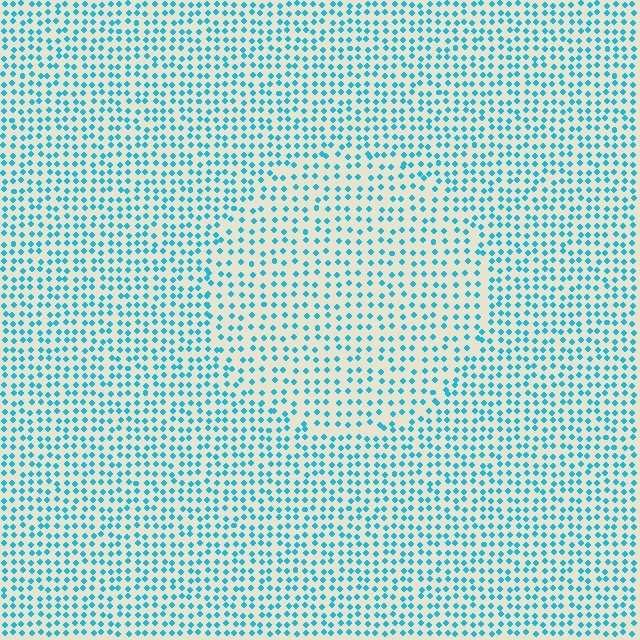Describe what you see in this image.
The image contains small cyan elements arranged at two different densities. A circle-shaped region is visible where the elements are less densely packed than the surrounding area.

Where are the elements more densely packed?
The elements are more densely packed outside the circle boundary.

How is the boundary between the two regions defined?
The boundary is defined by a change in element density (approximately 1.5x ratio). All elements are the same color, size, and shape.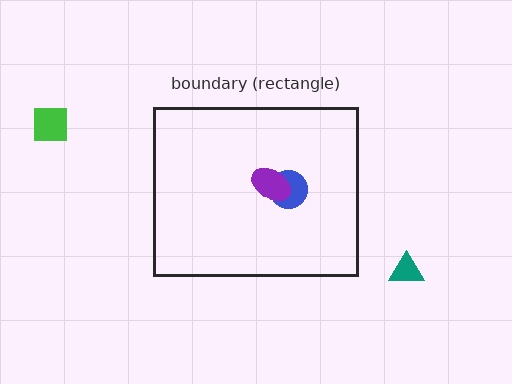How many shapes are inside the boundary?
2 inside, 2 outside.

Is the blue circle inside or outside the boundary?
Inside.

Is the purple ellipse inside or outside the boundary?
Inside.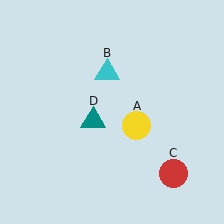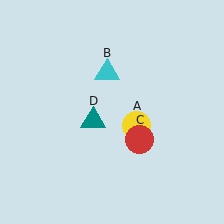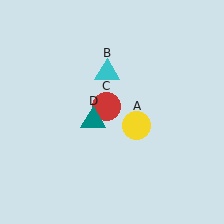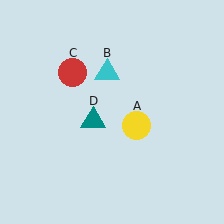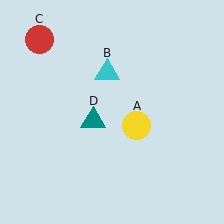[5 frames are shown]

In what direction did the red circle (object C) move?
The red circle (object C) moved up and to the left.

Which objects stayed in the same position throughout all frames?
Yellow circle (object A) and cyan triangle (object B) and teal triangle (object D) remained stationary.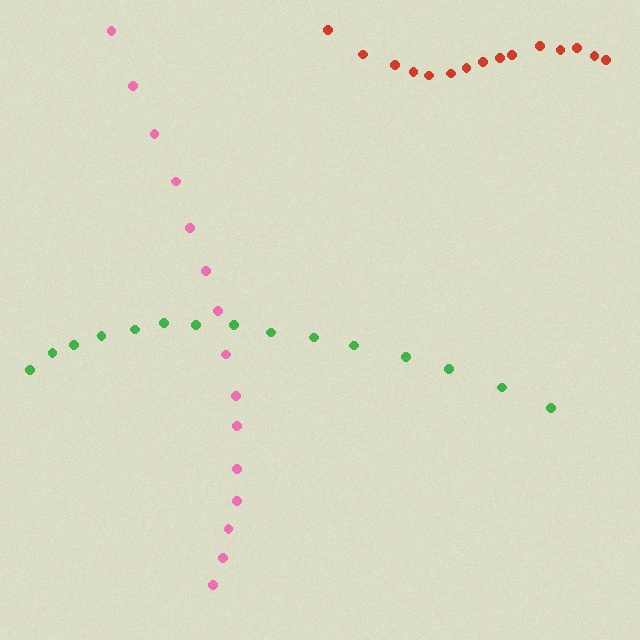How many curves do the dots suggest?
There are 3 distinct paths.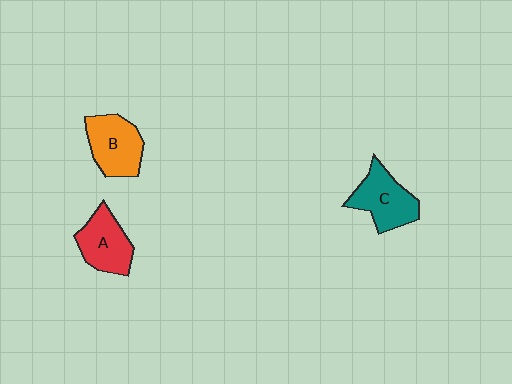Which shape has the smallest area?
Shape A (red).